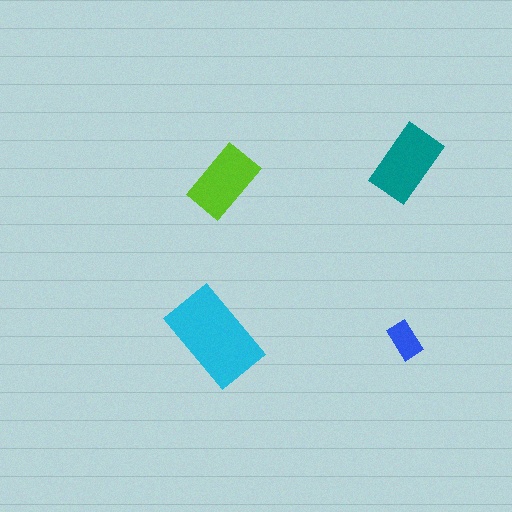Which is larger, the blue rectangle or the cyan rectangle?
The cyan one.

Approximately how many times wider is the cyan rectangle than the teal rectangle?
About 1.5 times wider.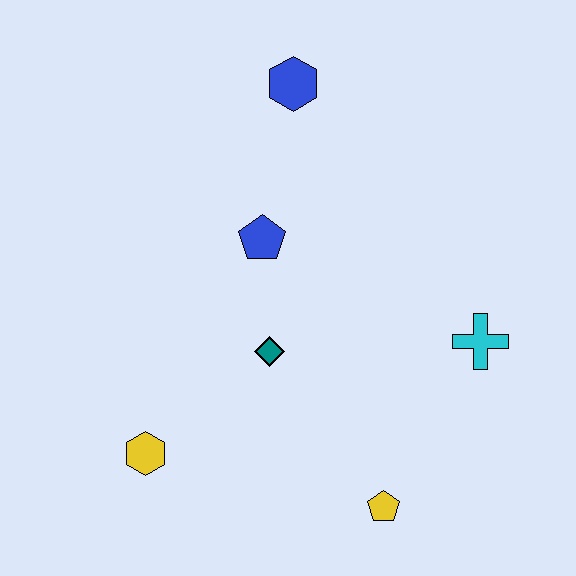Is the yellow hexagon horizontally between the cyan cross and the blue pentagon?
No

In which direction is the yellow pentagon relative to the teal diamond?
The yellow pentagon is below the teal diamond.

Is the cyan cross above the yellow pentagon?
Yes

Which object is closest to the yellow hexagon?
The teal diamond is closest to the yellow hexagon.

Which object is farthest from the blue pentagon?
The yellow pentagon is farthest from the blue pentagon.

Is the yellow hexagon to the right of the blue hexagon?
No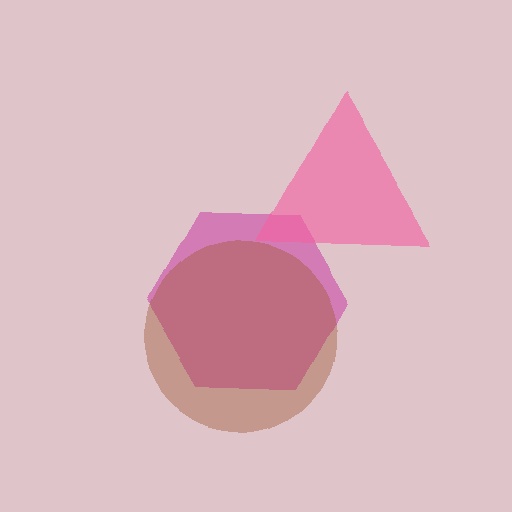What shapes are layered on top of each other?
The layered shapes are: a magenta hexagon, a brown circle, a pink triangle.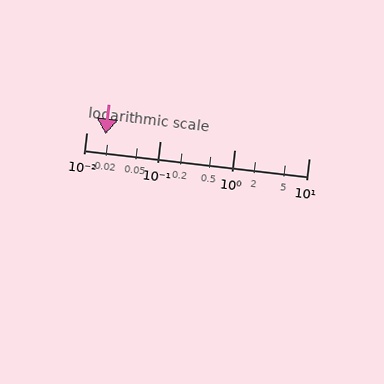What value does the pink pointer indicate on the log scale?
The pointer indicates approximately 0.018.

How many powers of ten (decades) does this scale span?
The scale spans 3 decades, from 0.01 to 10.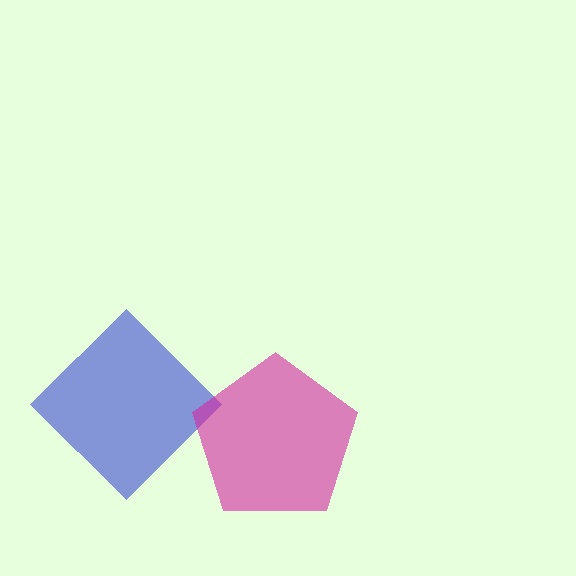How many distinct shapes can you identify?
There are 2 distinct shapes: a blue diamond, a magenta pentagon.